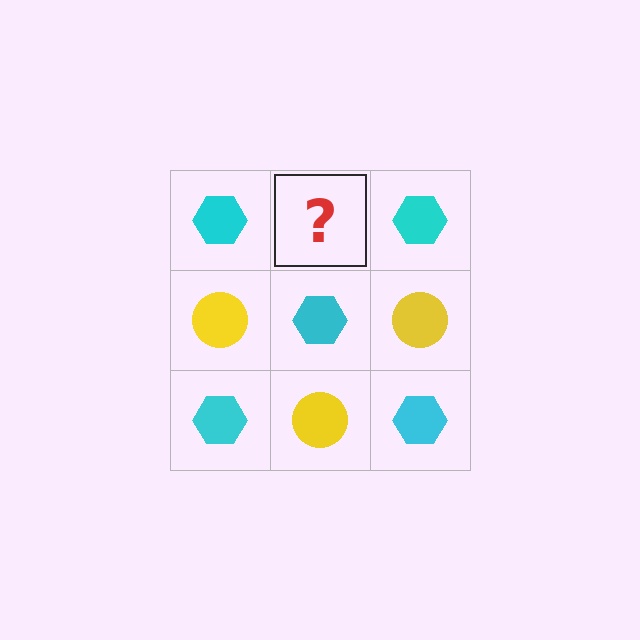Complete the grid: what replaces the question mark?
The question mark should be replaced with a yellow circle.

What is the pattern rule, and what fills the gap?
The rule is that it alternates cyan hexagon and yellow circle in a checkerboard pattern. The gap should be filled with a yellow circle.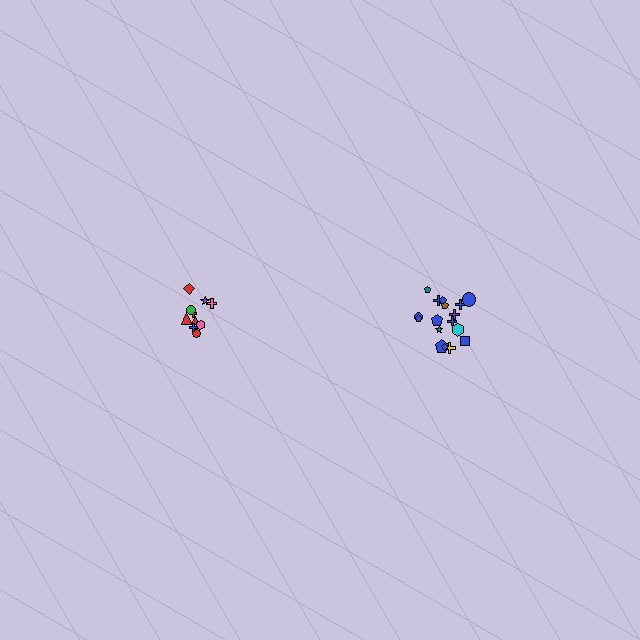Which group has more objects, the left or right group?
The right group.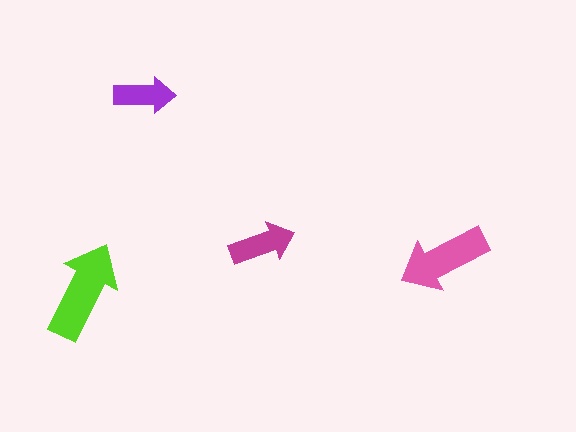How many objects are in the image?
There are 4 objects in the image.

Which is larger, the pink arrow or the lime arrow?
The lime one.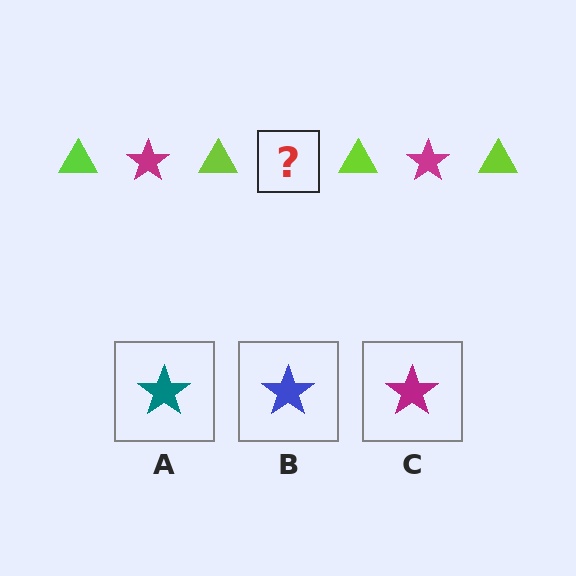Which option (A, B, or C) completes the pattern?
C.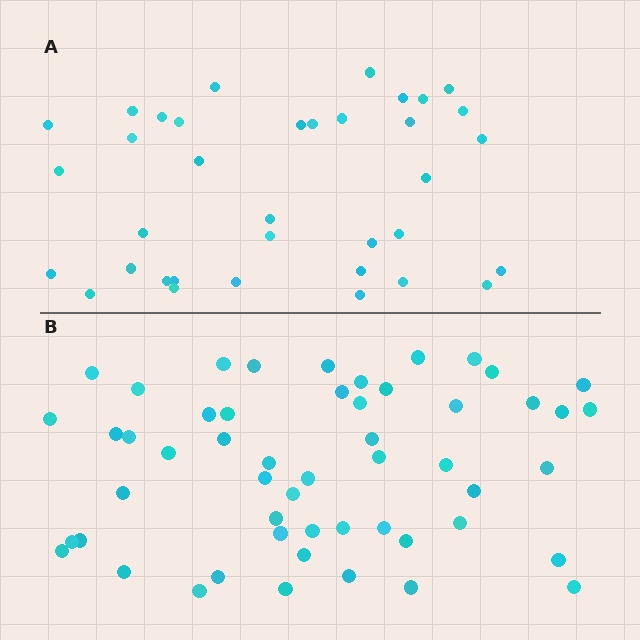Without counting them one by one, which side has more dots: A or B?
Region B (the bottom region) has more dots.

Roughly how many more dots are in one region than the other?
Region B has approximately 15 more dots than region A.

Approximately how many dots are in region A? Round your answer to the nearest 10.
About 40 dots. (The exact count is 36, which rounds to 40.)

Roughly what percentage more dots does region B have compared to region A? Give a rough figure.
About 45% more.